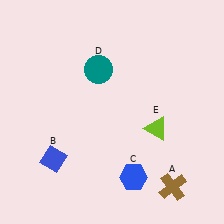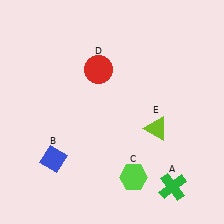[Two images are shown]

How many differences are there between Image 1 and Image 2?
There are 3 differences between the two images.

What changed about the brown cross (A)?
In Image 1, A is brown. In Image 2, it changed to green.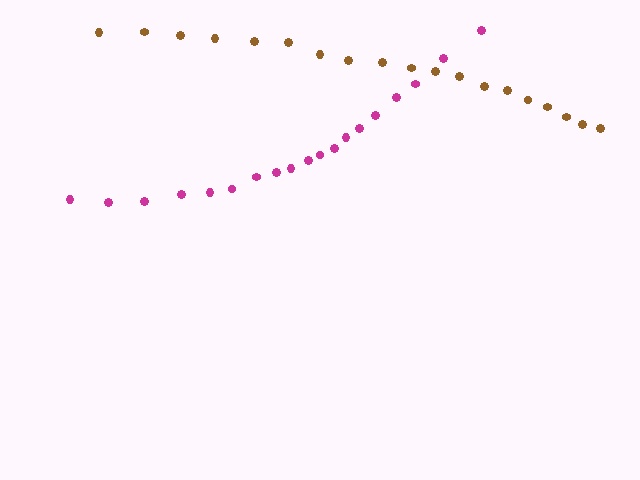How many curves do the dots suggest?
There are 2 distinct paths.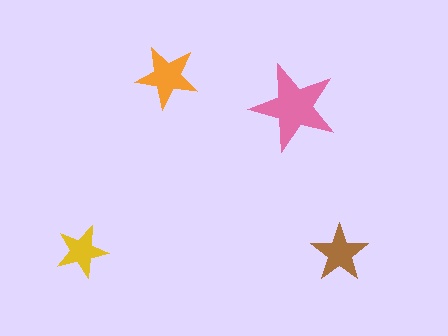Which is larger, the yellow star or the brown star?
The brown one.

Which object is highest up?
The orange star is topmost.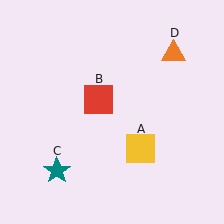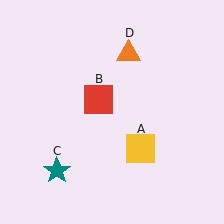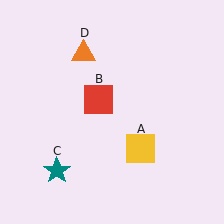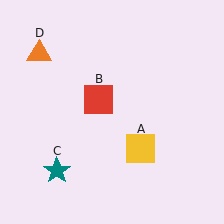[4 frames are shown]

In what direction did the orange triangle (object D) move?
The orange triangle (object D) moved left.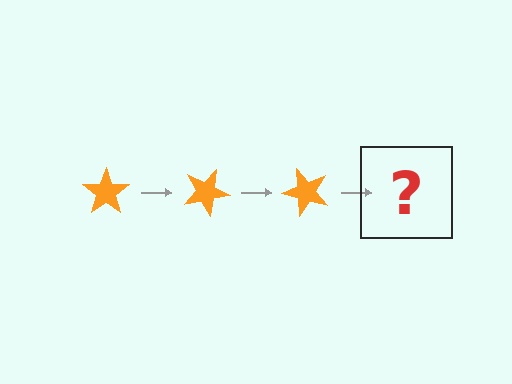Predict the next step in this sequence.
The next step is an orange star rotated 75 degrees.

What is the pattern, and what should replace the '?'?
The pattern is that the star rotates 25 degrees each step. The '?' should be an orange star rotated 75 degrees.